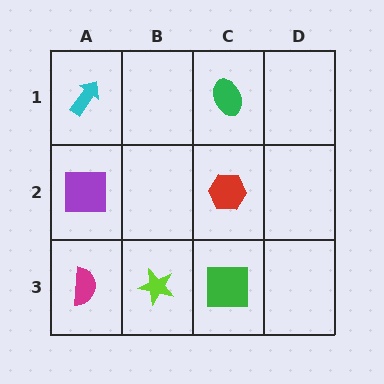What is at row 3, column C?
A green square.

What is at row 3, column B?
A lime star.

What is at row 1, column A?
A cyan arrow.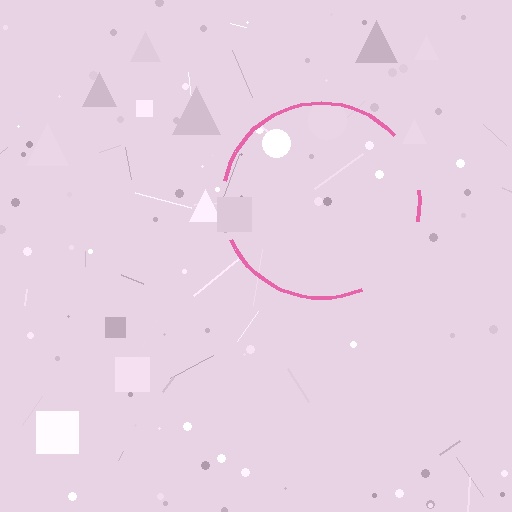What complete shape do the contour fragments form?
The contour fragments form a circle.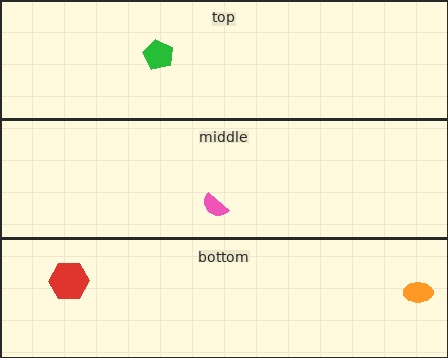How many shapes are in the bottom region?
2.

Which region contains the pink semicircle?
The middle region.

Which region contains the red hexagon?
The bottom region.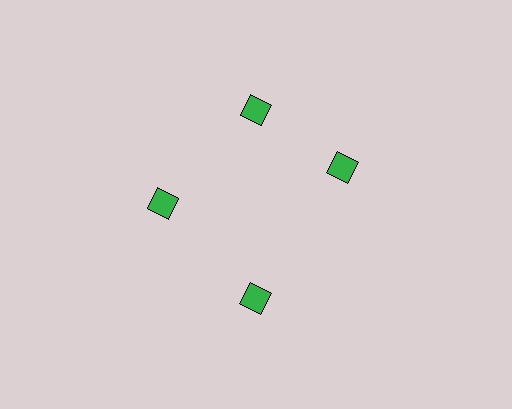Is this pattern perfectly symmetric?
No. The 4 green squares are arranged in a ring, but one element near the 3 o'clock position is rotated out of alignment along the ring, breaking the 4-fold rotational symmetry.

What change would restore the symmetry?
The symmetry would be restored by rotating it back into even spacing with its neighbors so that all 4 squares sit at equal angles and equal distance from the center.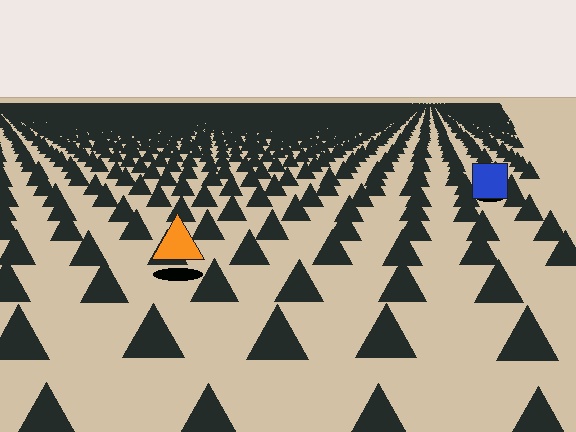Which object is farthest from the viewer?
The blue square is farthest from the viewer. It appears smaller and the ground texture around it is denser.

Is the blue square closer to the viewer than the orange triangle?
No. The orange triangle is closer — you can tell from the texture gradient: the ground texture is coarser near it.